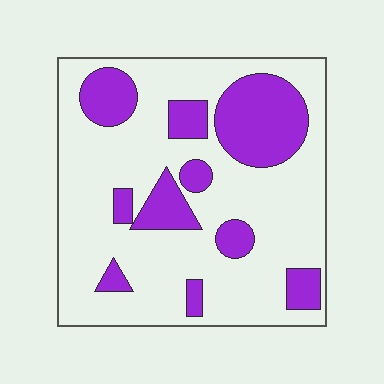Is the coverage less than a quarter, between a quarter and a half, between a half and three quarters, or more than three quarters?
Between a quarter and a half.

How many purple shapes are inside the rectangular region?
10.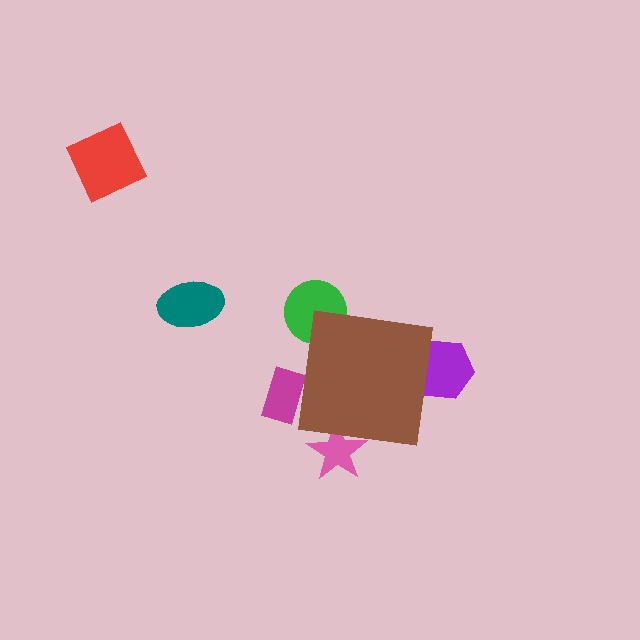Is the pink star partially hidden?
Yes, the pink star is partially hidden behind the brown square.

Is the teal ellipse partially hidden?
No, the teal ellipse is fully visible.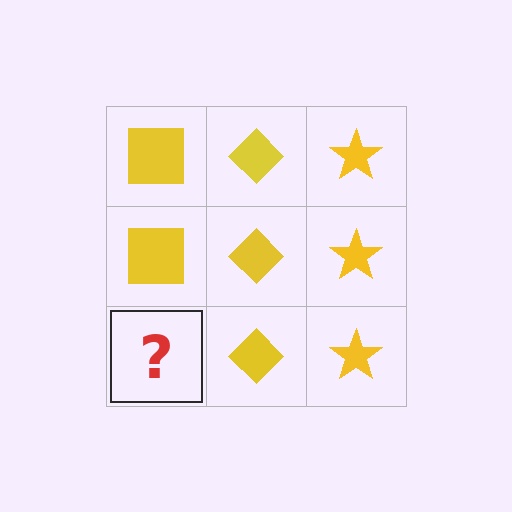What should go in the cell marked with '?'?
The missing cell should contain a yellow square.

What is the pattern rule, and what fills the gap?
The rule is that each column has a consistent shape. The gap should be filled with a yellow square.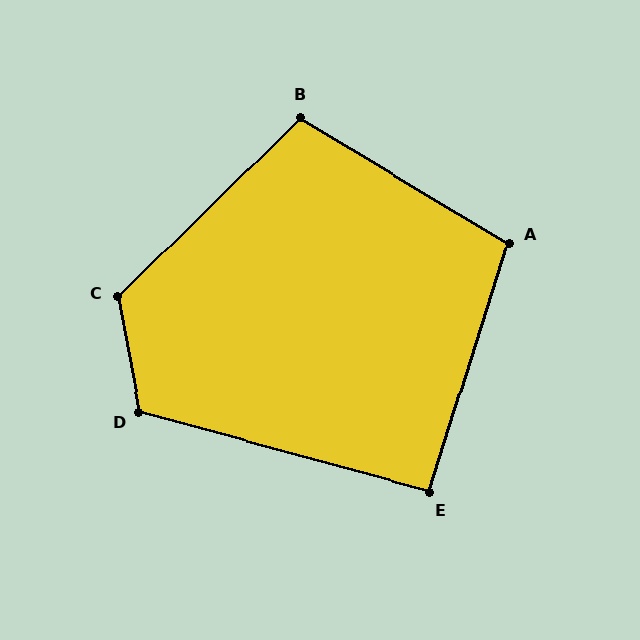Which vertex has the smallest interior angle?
E, at approximately 93 degrees.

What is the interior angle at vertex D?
Approximately 116 degrees (obtuse).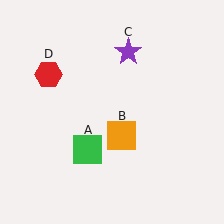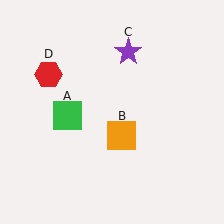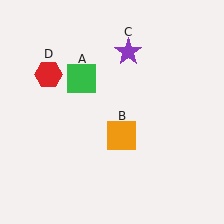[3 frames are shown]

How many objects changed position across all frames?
1 object changed position: green square (object A).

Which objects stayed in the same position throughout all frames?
Orange square (object B) and purple star (object C) and red hexagon (object D) remained stationary.